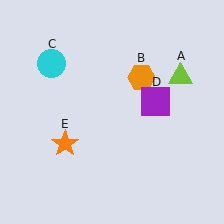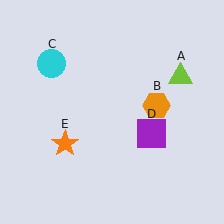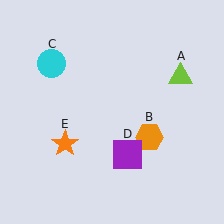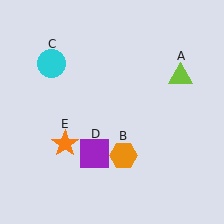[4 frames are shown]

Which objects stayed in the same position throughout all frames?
Lime triangle (object A) and cyan circle (object C) and orange star (object E) remained stationary.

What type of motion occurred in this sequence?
The orange hexagon (object B), purple square (object D) rotated clockwise around the center of the scene.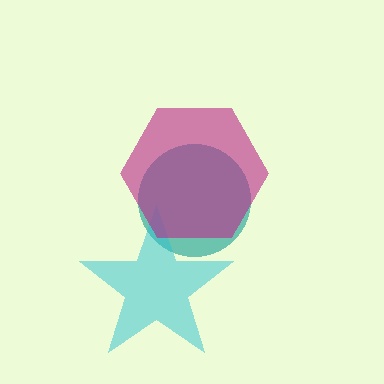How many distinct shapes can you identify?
There are 3 distinct shapes: a teal circle, a cyan star, a magenta hexagon.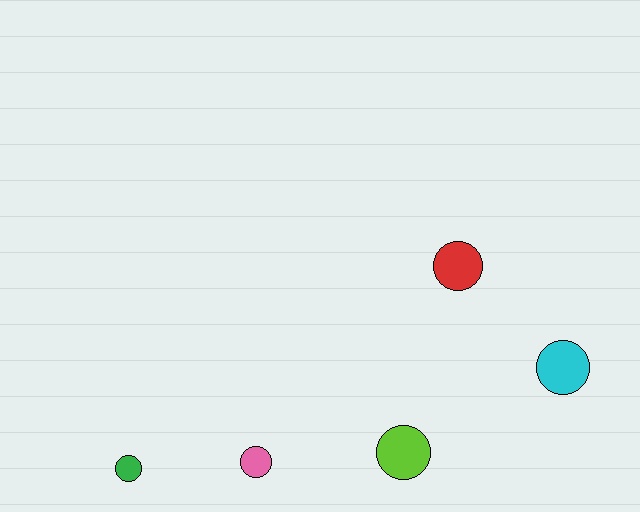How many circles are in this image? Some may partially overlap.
There are 5 circles.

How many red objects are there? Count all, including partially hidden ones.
There is 1 red object.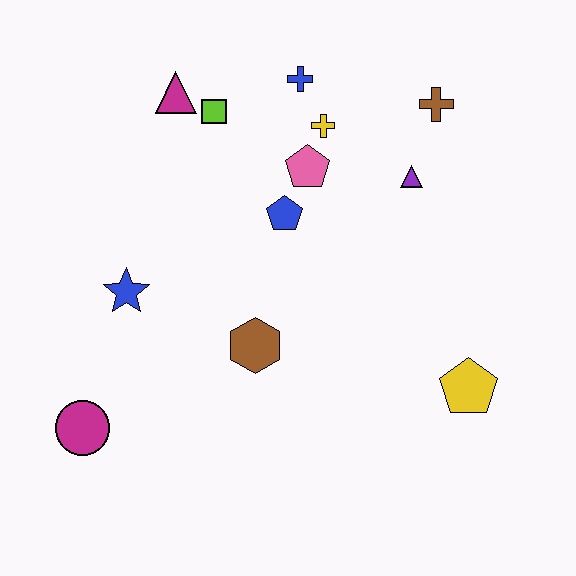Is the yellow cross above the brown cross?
No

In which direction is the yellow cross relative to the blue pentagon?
The yellow cross is above the blue pentagon.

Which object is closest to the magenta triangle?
The lime square is closest to the magenta triangle.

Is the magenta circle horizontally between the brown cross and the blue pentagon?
No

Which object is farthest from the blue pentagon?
The magenta circle is farthest from the blue pentagon.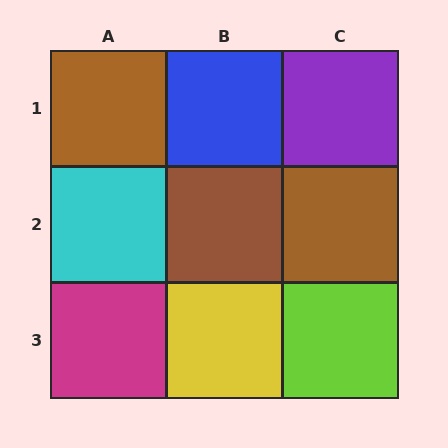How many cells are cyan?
1 cell is cyan.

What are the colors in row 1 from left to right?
Brown, blue, purple.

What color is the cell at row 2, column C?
Brown.